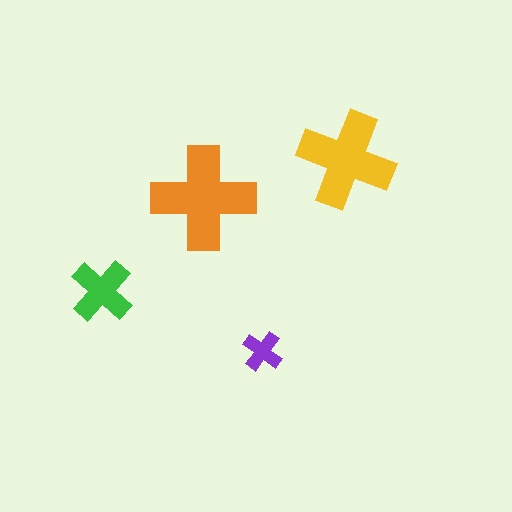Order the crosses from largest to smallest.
the orange one, the yellow one, the green one, the purple one.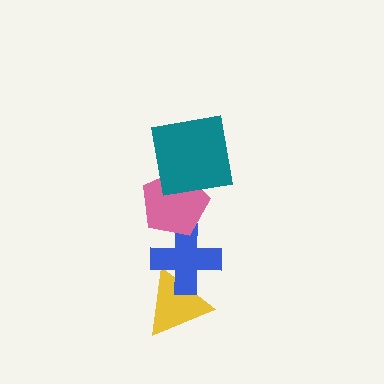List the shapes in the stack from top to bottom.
From top to bottom: the teal square, the pink pentagon, the blue cross, the yellow triangle.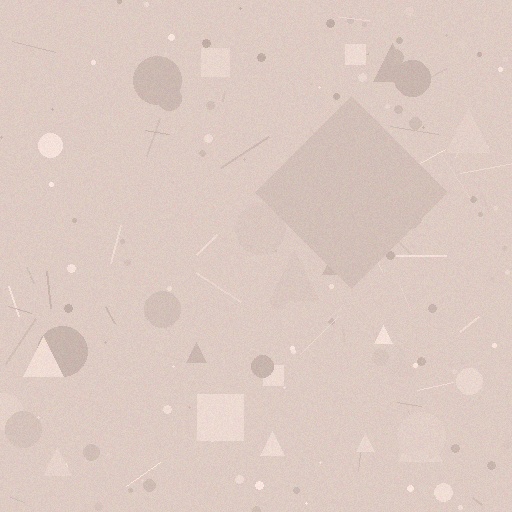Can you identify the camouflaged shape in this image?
The camouflaged shape is a diamond.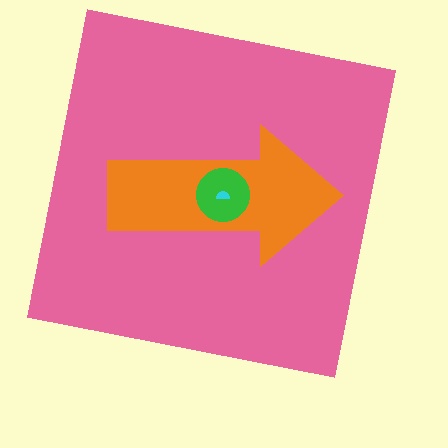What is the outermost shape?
The pink square.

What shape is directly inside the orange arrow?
The green circle.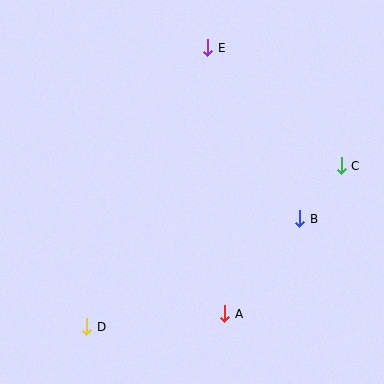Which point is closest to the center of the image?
Point B at (300, 219) is closest to the center.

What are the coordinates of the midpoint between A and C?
The midpoint between A and C is at (283, 240).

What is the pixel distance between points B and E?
The distance between B and E is 194 pixels.